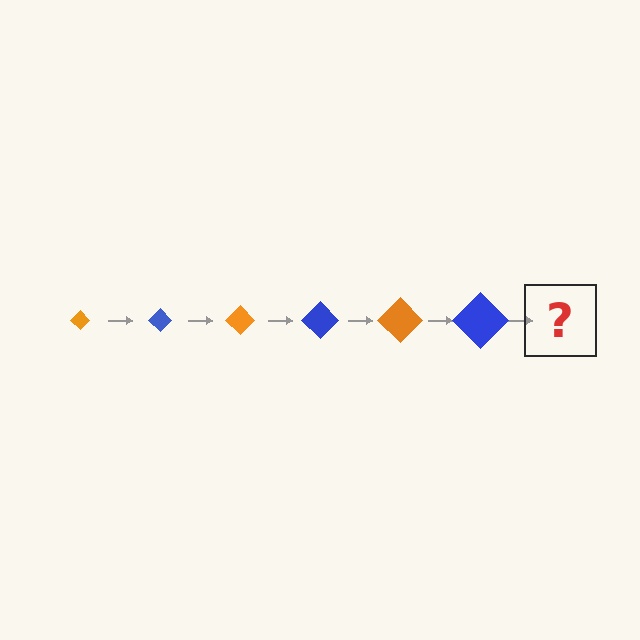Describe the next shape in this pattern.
It should be an orange diamond, larger than the previous one.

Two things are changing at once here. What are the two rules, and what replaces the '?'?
The two rules are that the diamond grows larger each step and the color cycles through orange and blue. The '?' should be an orange diamond, larger than the previous one.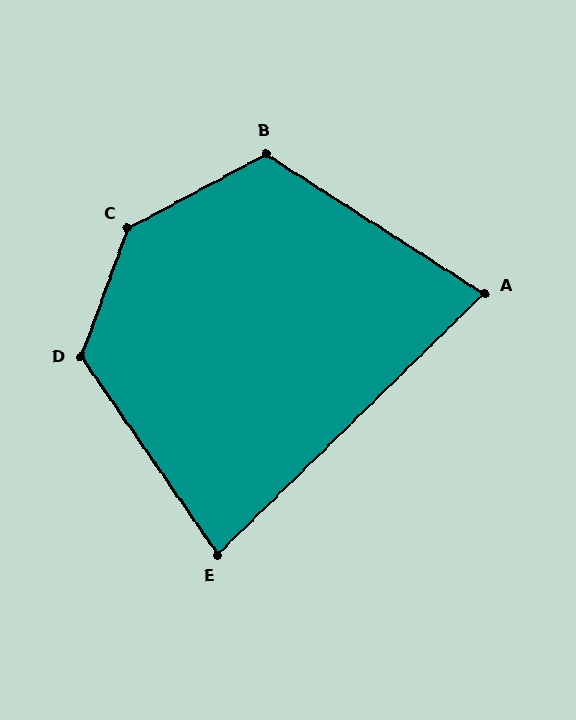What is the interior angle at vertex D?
Approximately 125 degrees (obtuse).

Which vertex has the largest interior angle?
C, at approximately 138 degrees.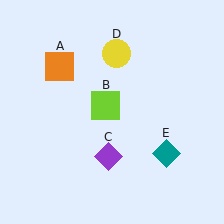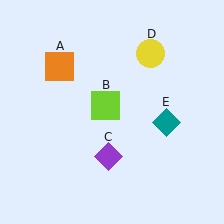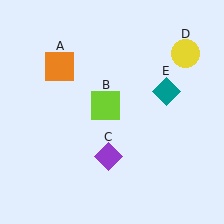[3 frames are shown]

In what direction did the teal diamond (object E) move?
The teal diamond (object E) moved up.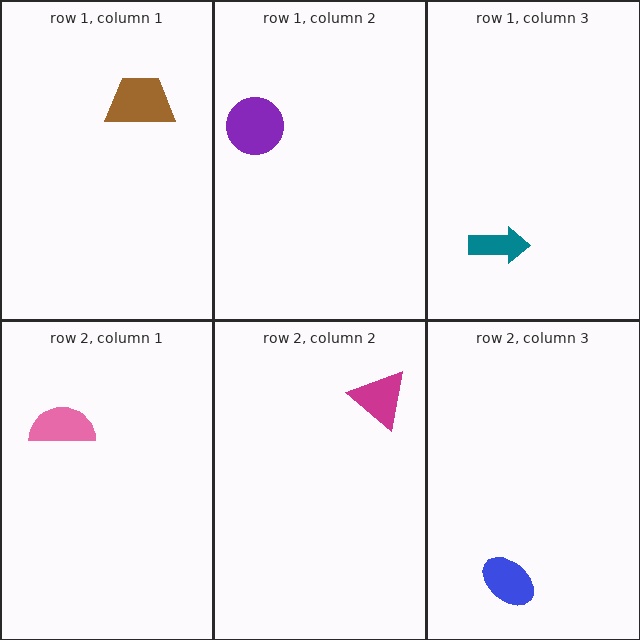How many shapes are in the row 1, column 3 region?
1.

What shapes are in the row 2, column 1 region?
The pink semicircle.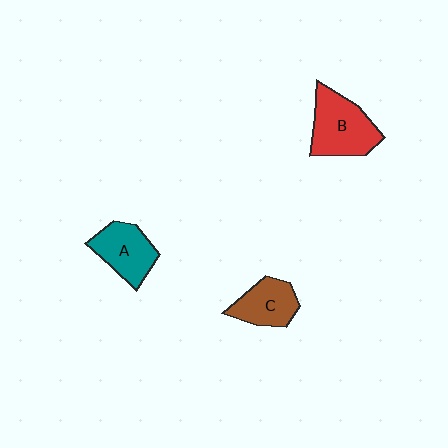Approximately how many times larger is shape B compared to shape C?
Approximately 1.4 times.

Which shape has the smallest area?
Shape C (brown).